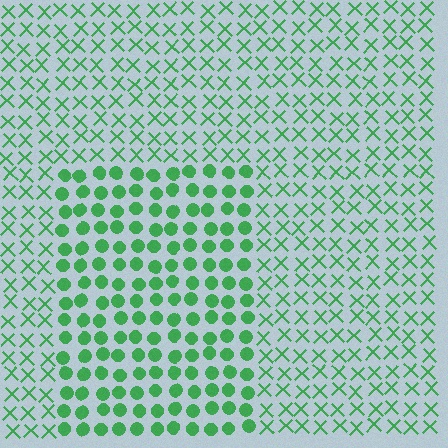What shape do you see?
I see a rectangle.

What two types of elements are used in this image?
The image uses circles inside the rectangle region and X marks outside it.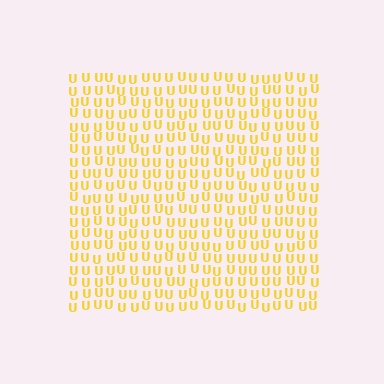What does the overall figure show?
The overall figure shows a square.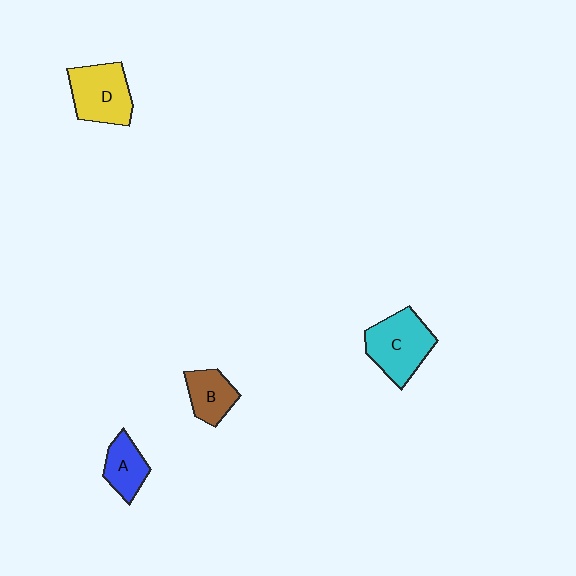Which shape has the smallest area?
Shape A (blue).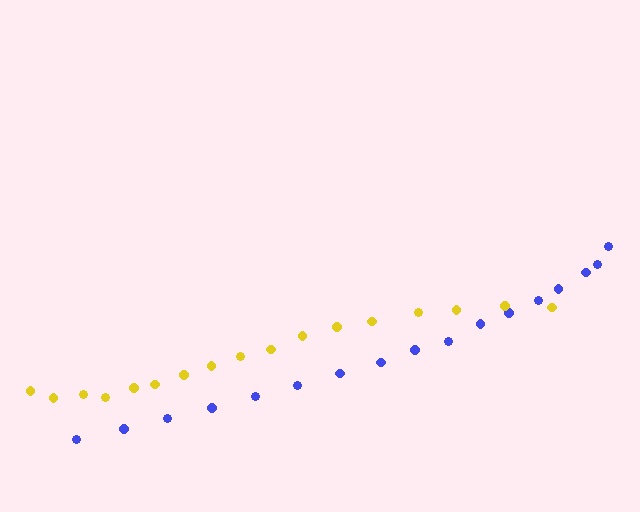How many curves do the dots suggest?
There are 2 distinct paths.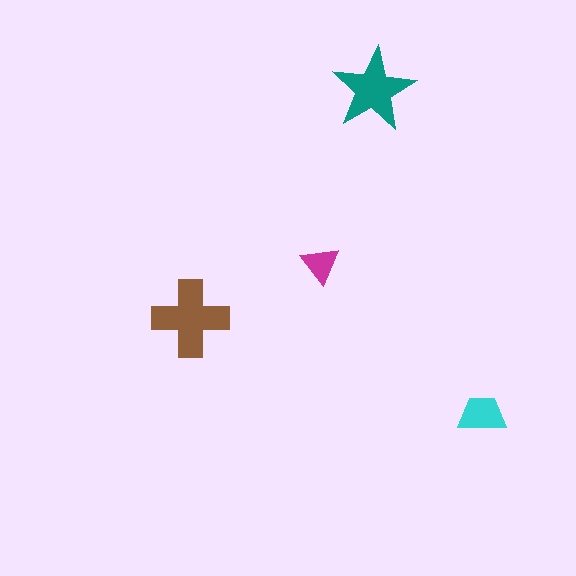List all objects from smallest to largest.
The magenta triangle, the cyan trapezoid, the teal star, the brown cross.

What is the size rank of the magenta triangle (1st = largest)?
4th.